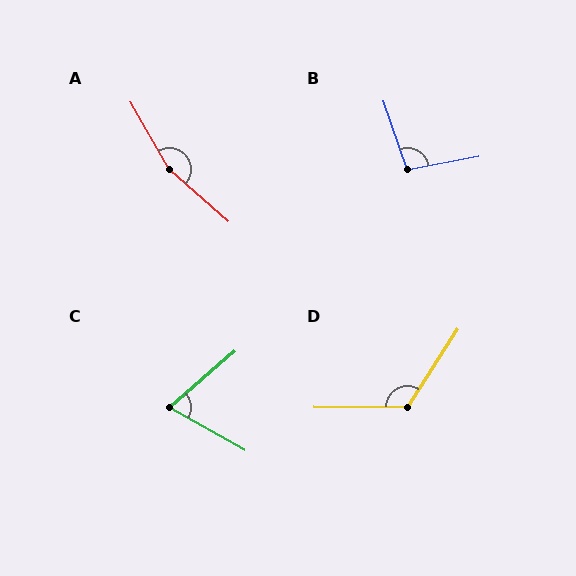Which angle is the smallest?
C, at approximately 70 degrees.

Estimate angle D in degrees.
Approximately 123 degrees.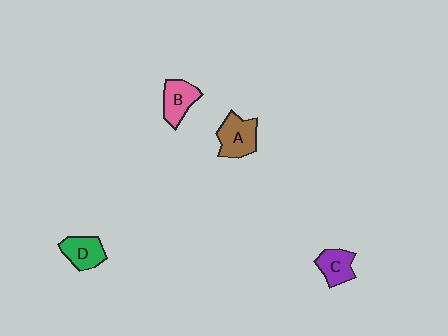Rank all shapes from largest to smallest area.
From largest to smallest: A (brown), B (pink), D (green), C (purple).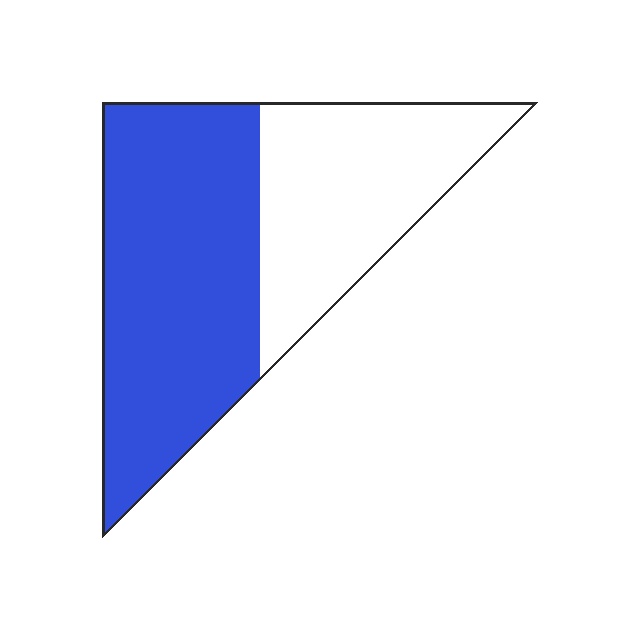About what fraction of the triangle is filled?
About three fifths (3/5).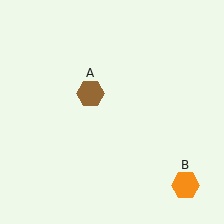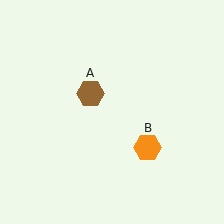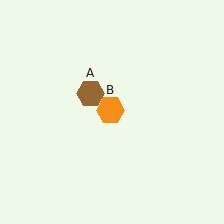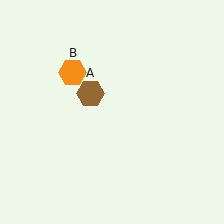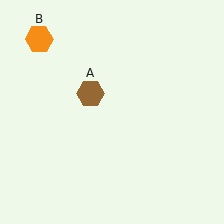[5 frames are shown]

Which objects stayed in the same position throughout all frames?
Brown hexagon (object A) remained stationary.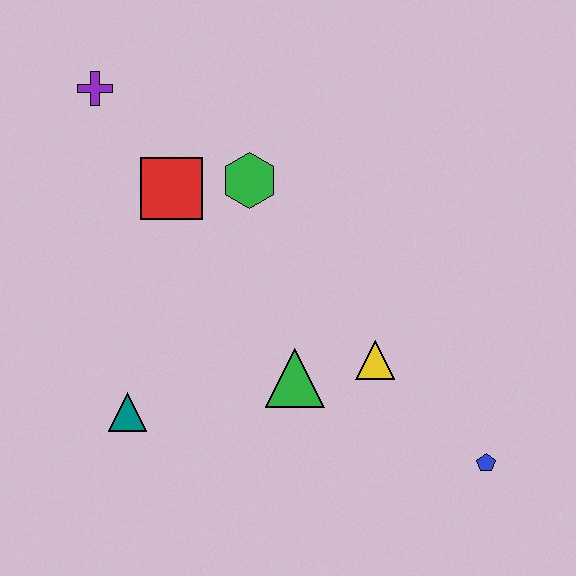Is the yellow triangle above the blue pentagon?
Yes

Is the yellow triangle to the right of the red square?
Yes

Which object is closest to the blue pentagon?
The yellow triangle is closest to the blue pentagon.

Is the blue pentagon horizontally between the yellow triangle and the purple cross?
No